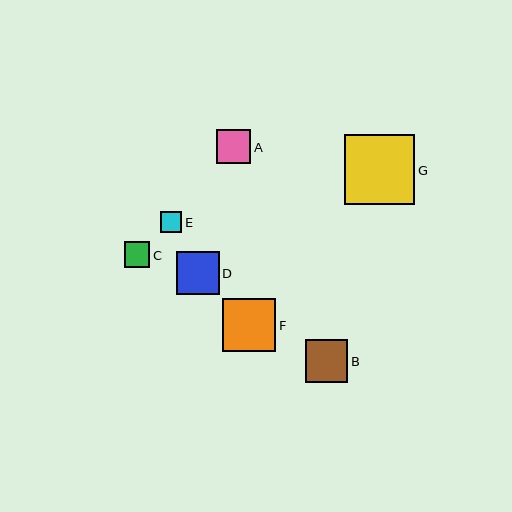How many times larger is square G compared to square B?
Square G is approximately 1.6 times the size of square B.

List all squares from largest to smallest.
From largest to smallest: G, F, D, B, A, C, E.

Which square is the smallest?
Square E is the smallest with a size of approximately 21 pixels.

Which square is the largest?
Square G is the largest with a size of approximately 70 pixels.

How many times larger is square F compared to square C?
Square F is approximately 2.1 times the size of square C.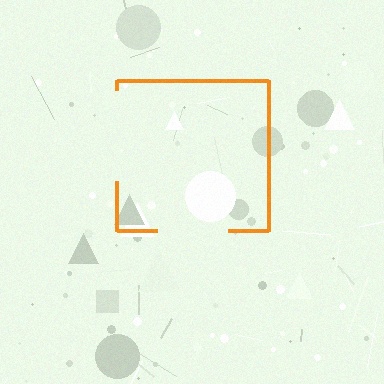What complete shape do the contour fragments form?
The contour fragments form a square.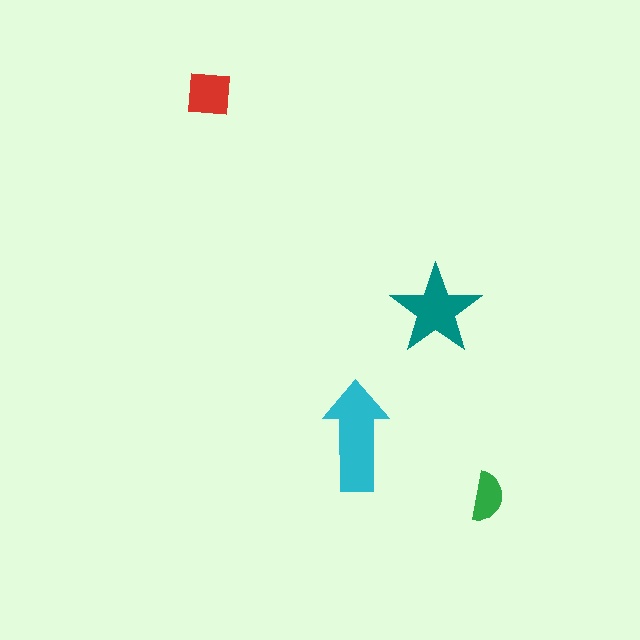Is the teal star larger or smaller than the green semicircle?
Larger.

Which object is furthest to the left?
The red square is leftmost.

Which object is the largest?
The cyan arrow.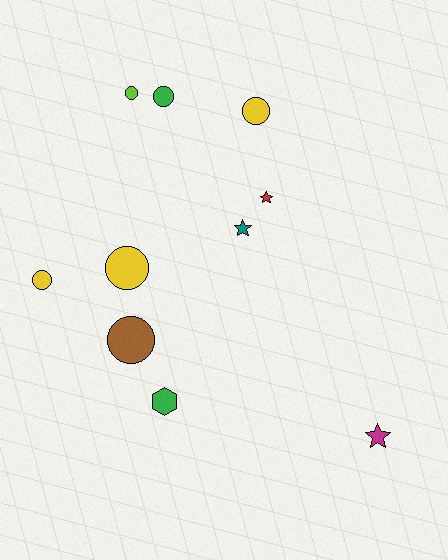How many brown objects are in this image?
There is 1 brown object.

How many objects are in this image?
There are 10 objects.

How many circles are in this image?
There are 6 circles.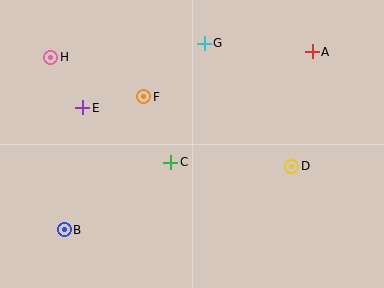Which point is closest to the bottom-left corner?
Point B is closest to the bottom-left corner.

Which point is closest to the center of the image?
Point C at (171, 162) is closest to the center.